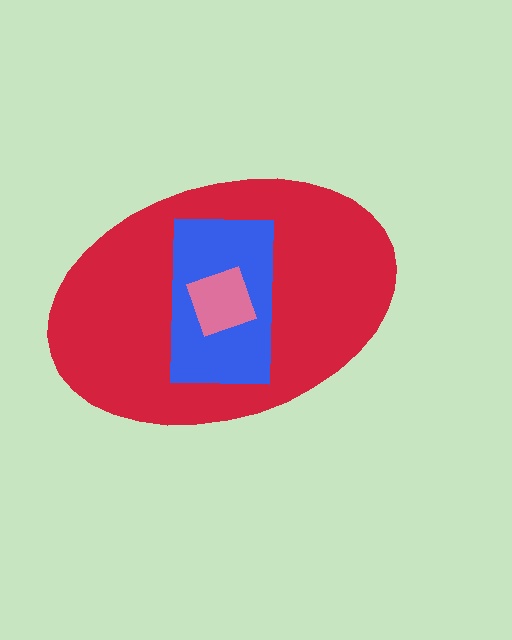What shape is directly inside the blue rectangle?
The pink square.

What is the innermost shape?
The pink square.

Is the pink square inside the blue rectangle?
Yes.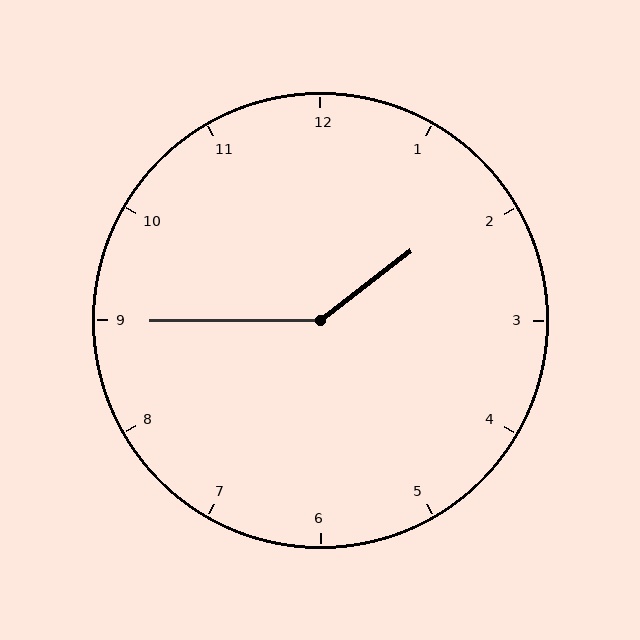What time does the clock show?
1:45.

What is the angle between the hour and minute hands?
Approximately 142 degrees.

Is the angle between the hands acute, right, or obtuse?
It is obtuse.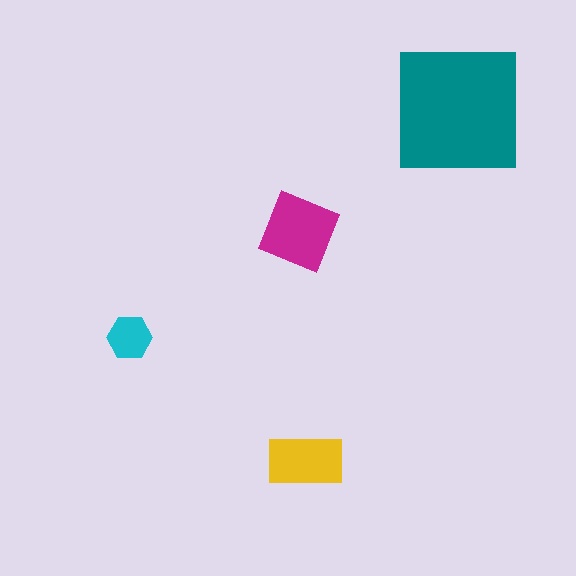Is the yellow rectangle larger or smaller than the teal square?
Smaller.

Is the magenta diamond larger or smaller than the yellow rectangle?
Larger.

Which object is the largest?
The teal square.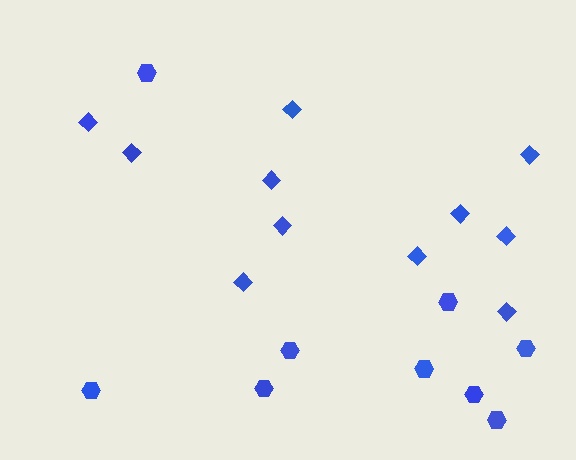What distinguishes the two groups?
There are 2 groups: one group of diamonds (11) and one group of hexagons (9).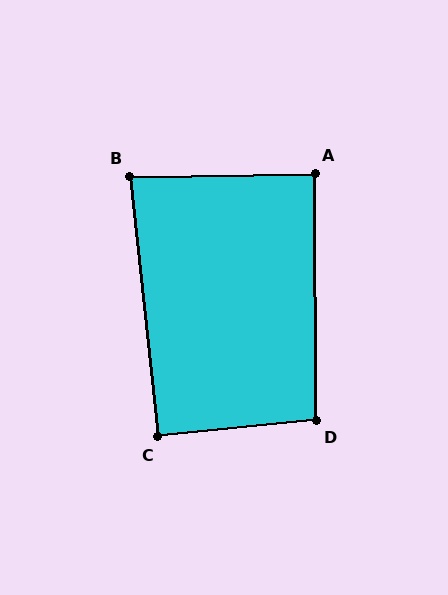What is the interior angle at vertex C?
Approximately 90 degrees (approximately right).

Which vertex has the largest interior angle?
D, at approximately 95 degrees.